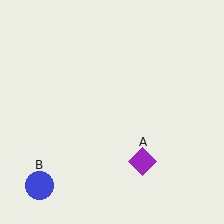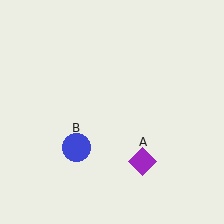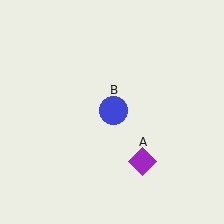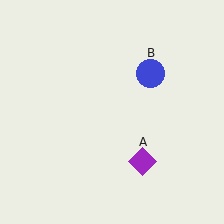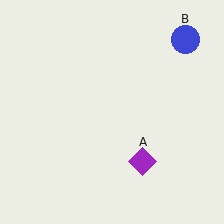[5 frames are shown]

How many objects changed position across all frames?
1 object changed position: blue circle (object B).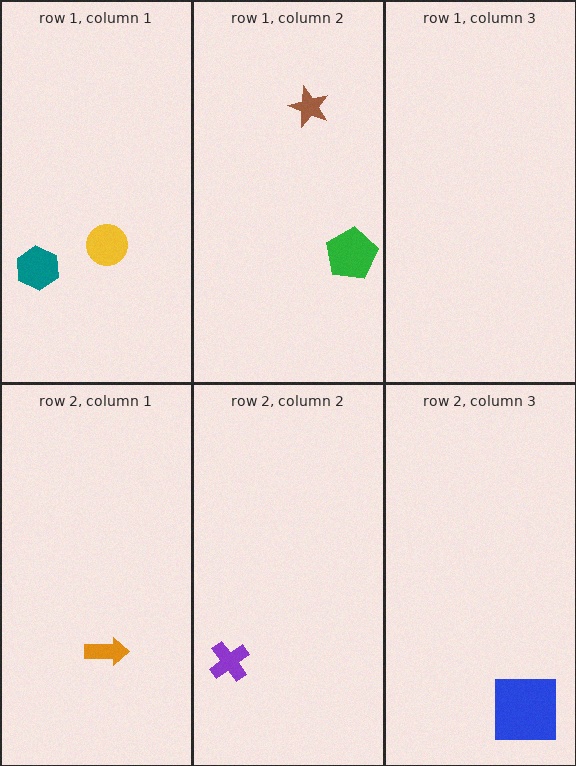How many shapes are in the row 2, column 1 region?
1.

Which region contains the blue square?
The row 2, column 3 region.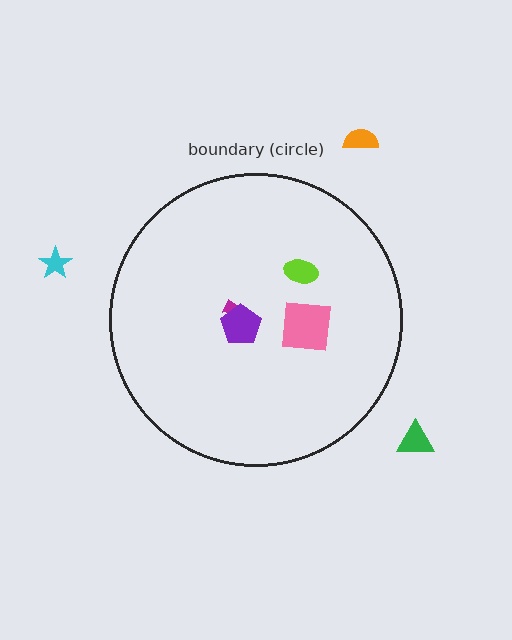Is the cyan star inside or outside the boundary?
Outside.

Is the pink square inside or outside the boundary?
Inside.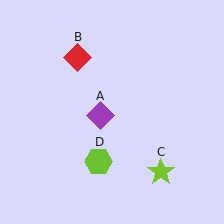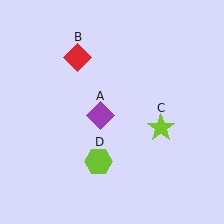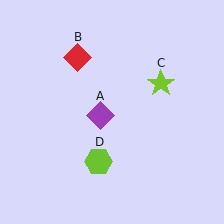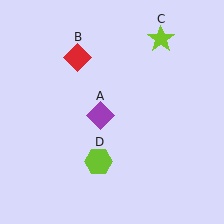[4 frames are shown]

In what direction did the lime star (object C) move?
The lime star (object C) moved up.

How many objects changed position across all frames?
1 object changed position: lime star (object C).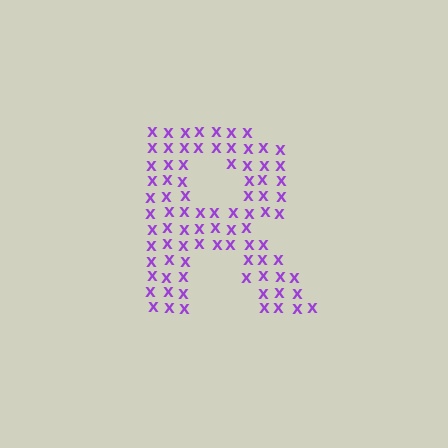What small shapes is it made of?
It is made of small letter X's.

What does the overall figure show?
The overall figure shows the letter R.